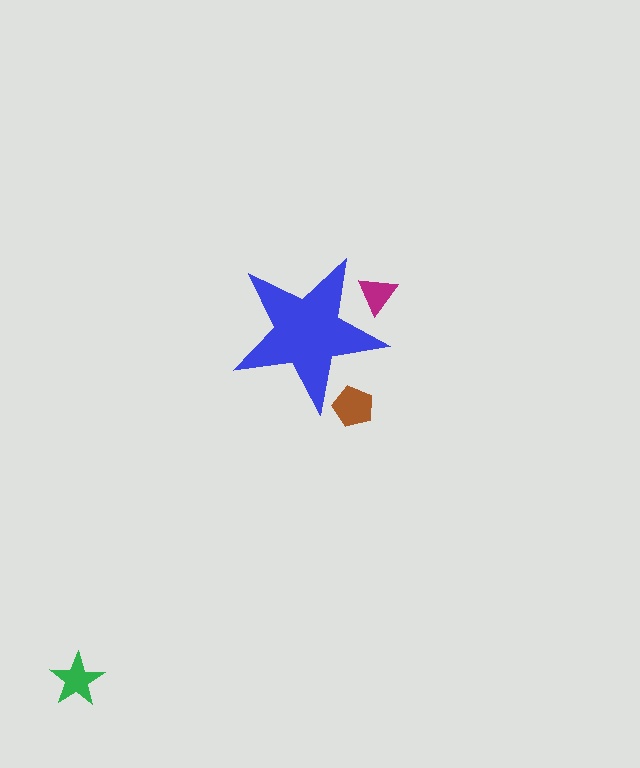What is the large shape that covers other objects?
A blue star.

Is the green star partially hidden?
No, the green star is fully visible.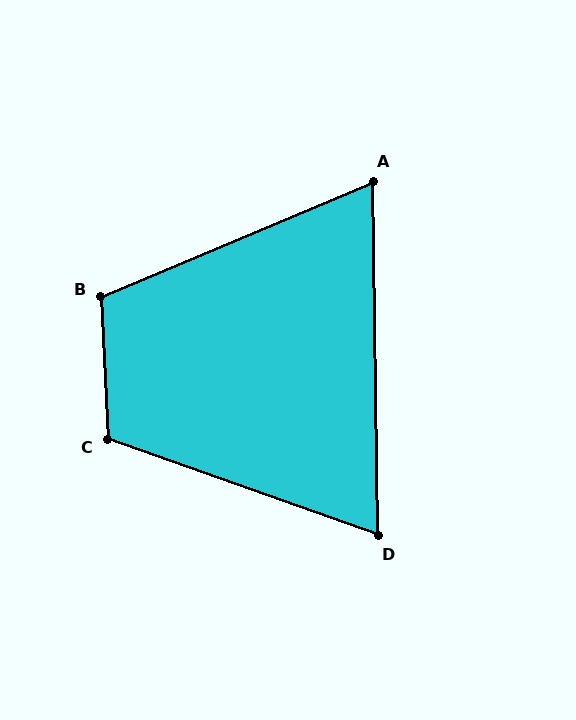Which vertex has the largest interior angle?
C, at approximately 112 degrees.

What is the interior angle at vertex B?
Approximately 110 degrees (obtuse).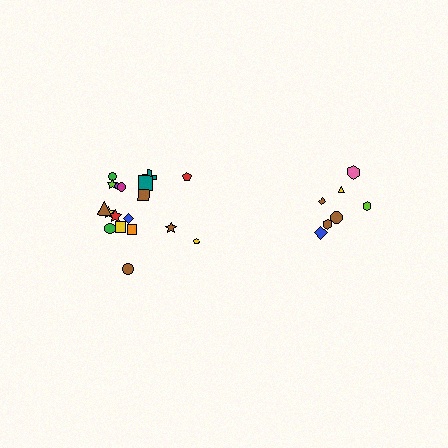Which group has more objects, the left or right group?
The left group.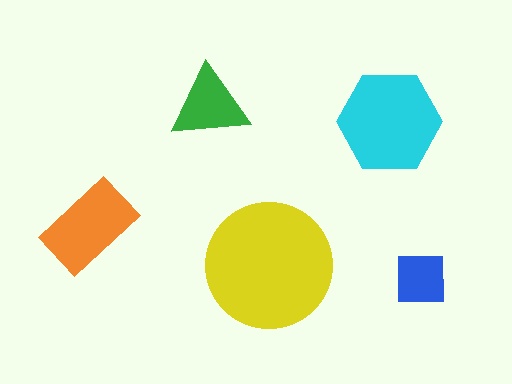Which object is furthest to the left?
The orange rectangle is leftmost.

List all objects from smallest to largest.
The blue square, the green triangle, the orange rectangle, the cyan hexagon, the yellow circle.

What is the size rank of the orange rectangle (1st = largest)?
3rd.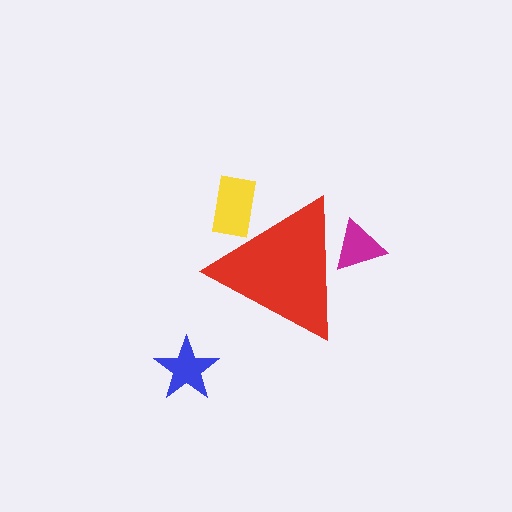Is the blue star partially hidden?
No, the blue star is fully visible.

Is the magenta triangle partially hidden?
Yes, the magenta triangle is partially hidden behind the red triangle.